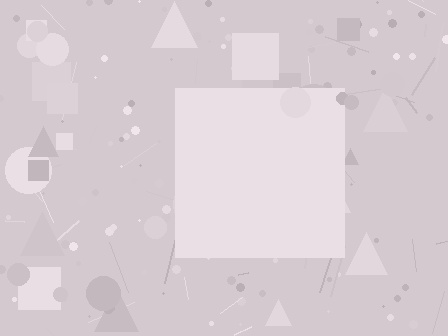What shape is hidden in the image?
A square is hidden in the image.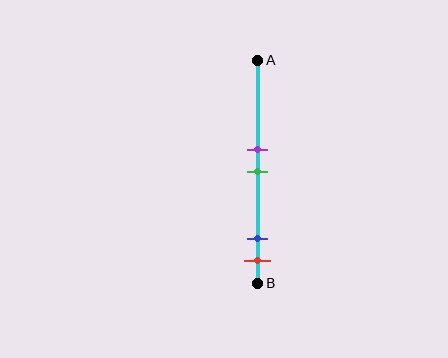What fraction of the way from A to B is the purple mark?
The purple mark is approximately 40% (0.4) of the way from A to B.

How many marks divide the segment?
There are 4 marks dividing the segment.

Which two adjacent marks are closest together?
The purple and green marks are the closest adjacent pair.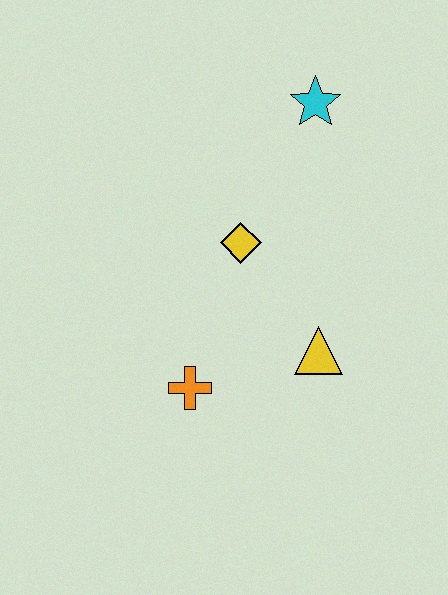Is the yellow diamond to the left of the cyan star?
Yes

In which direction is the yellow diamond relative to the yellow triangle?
The yellow diamond is above the yellow triangle.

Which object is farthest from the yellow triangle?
The cyan star is farthest from the yellow triangle.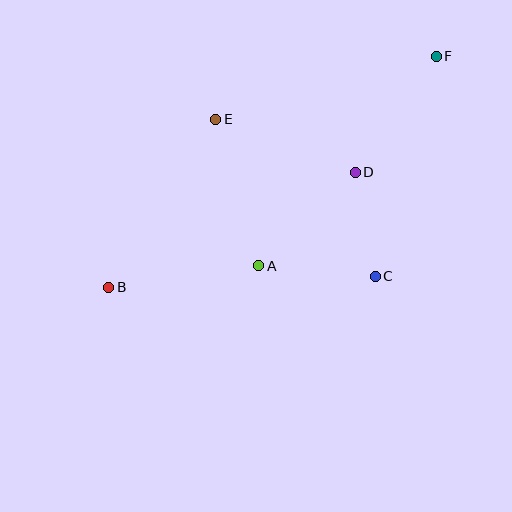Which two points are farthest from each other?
Points B and F are farthest from each other.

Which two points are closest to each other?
Points C and D are closest to each other.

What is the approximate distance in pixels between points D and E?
The distance between D and E is approximately 149 pixels.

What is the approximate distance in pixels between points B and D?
The distance between B and D is approximately 272 pixels.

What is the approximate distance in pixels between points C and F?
The distance between C and F is approximately 228 pixels.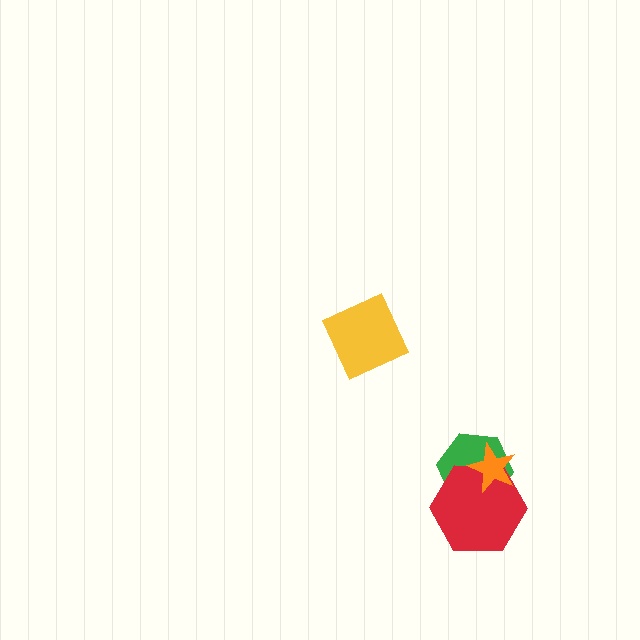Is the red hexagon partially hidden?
Yes, it is partially covered by another shape.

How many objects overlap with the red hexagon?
2 objects overlap with the red hexagon.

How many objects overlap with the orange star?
2 objects overlap with the orange star.